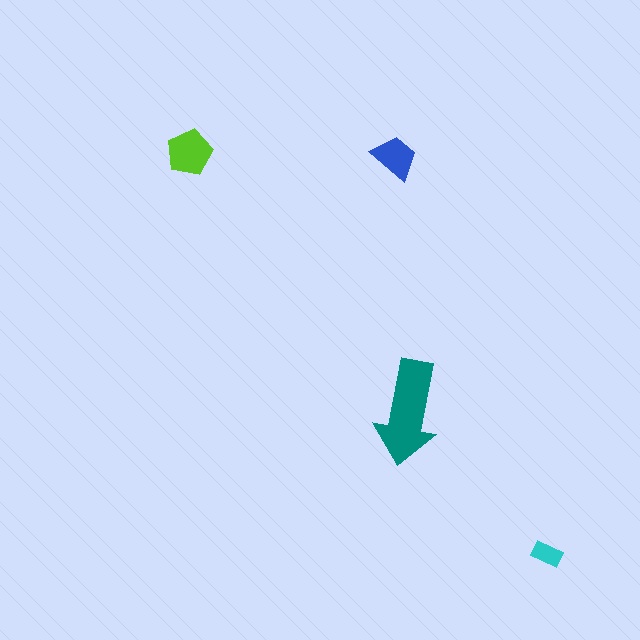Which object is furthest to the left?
The lime pentagon is leftmost.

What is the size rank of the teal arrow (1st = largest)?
1st.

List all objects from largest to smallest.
The teal arrow, the lime pentagon, the blue trapezoid, the cyan rectangle.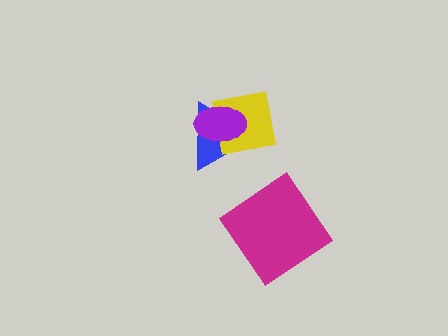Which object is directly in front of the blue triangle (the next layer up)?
The yellow square is directly in front of the blue triangle.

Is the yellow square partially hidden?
Yes, it is partially covered by another shape.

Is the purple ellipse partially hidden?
No, no other shape covers it.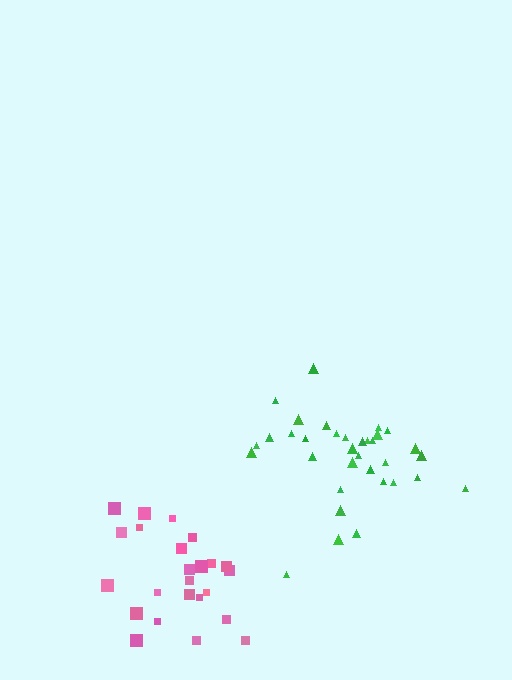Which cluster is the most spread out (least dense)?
Pink.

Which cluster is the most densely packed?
Green.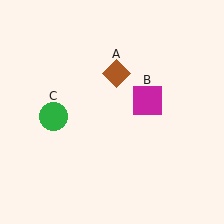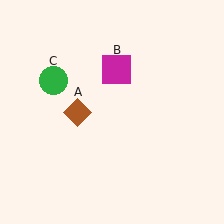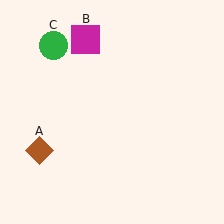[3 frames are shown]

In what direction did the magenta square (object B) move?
The magenta square (object B) moved up and to the left.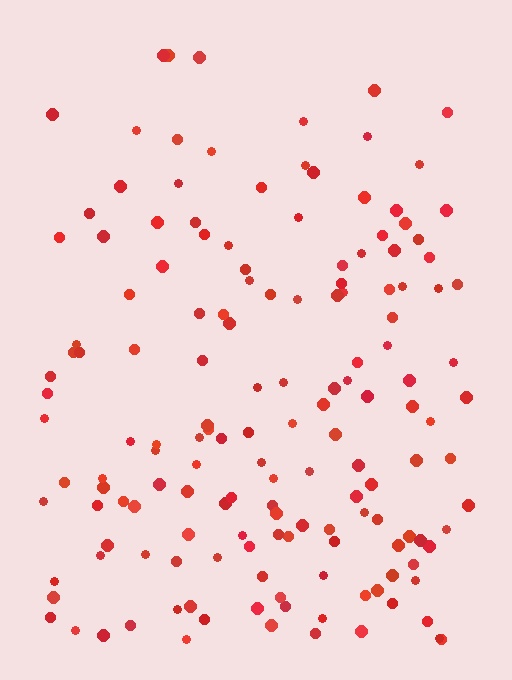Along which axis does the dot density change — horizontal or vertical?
Vertical.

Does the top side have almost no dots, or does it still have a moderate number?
Still a moderate number, just noticeably fewer than the bottom.